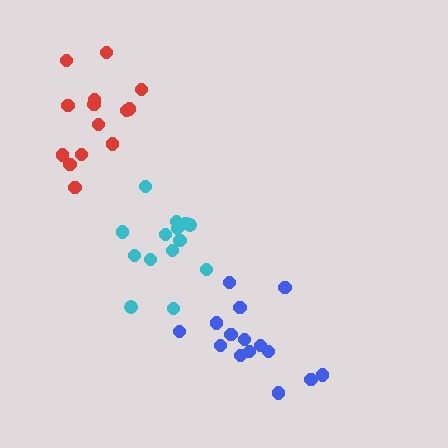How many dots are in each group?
Group 1: 15 dots, Group 2: 14 dots, Group 3: 14 dots (43 total).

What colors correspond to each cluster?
The clusters are colored: blue, cyan, red.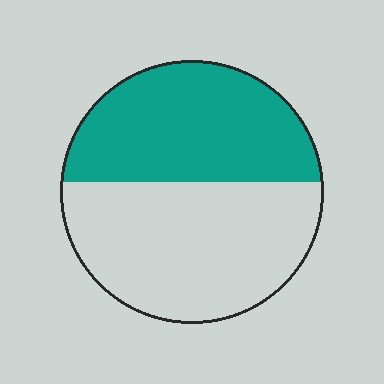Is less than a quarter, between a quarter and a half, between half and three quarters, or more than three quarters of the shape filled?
Between a quarter and a half.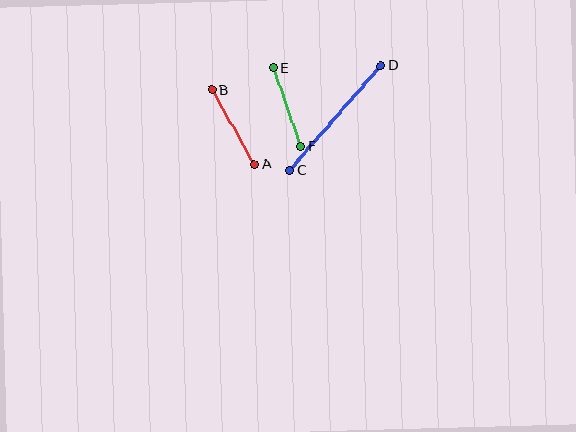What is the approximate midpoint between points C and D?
The midpoint is at approximately (335, 118) pixels.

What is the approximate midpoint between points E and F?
The midpoint is at approximately (287, 107) pixels.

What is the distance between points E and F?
The distance is approximately 83 pixels.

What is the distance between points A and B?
The distance is approximately 86 pixels.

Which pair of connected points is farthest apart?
Points C and D are farthest apart.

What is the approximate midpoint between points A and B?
The midpoint is at approximately (233, 127) pixels.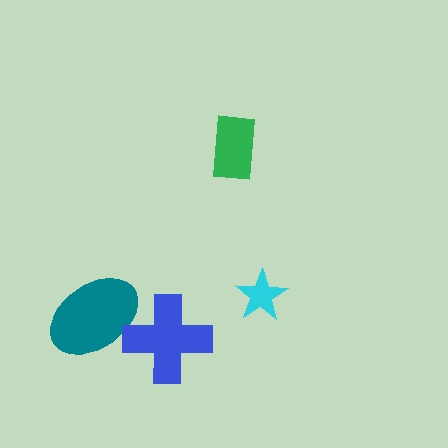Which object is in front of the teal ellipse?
The blue cross is in front of the teal ellipse.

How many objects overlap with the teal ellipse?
1 object overlaps with the teal ellipse.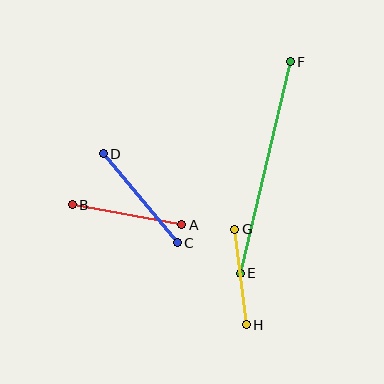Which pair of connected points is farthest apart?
Points E and F are farthest apart.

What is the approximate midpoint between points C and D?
The midpoint is at approximately (140, 198) pixels.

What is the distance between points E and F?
The distance is approximately 217 pixels.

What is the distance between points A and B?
The distance is approximately 111 pixels.